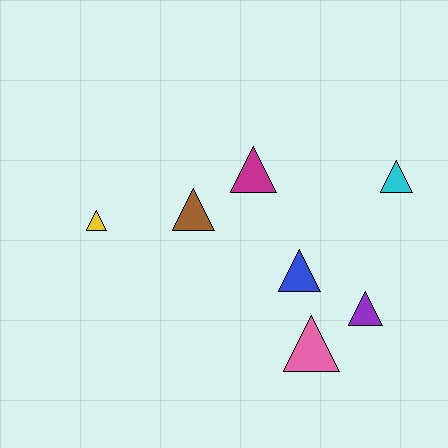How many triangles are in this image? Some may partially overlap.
There are 7 triangles.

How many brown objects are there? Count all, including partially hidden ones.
There is 1 brown object.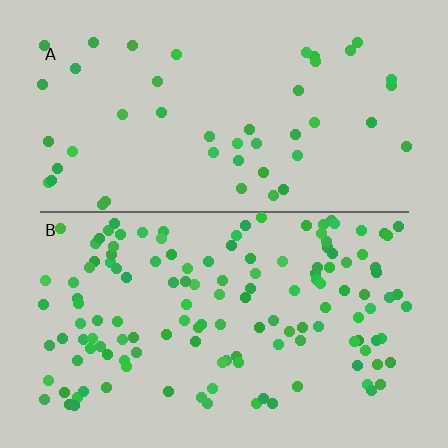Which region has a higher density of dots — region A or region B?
B (the bottom).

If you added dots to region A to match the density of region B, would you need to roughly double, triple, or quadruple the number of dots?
Approximately triple.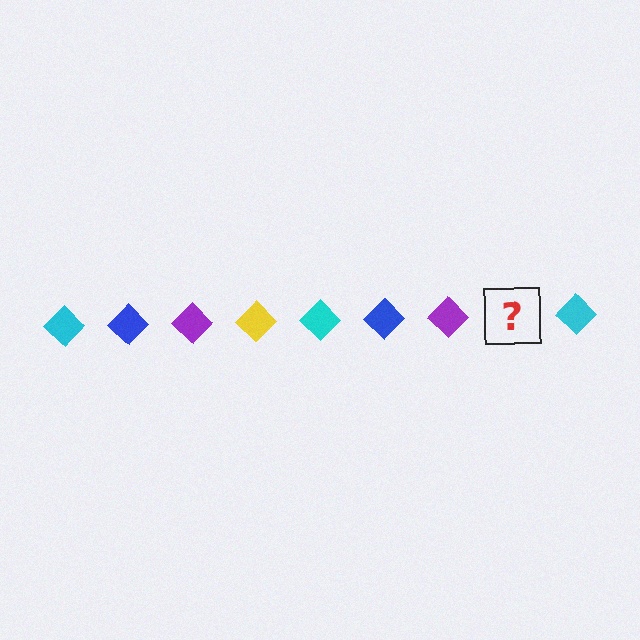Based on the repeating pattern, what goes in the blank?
The blank should be a yellow diamond.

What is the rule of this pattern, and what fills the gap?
The rule is that the pattern cycles through cyan, blue, purple, yellow diamonds. The gap should be filled with a yellow diamond.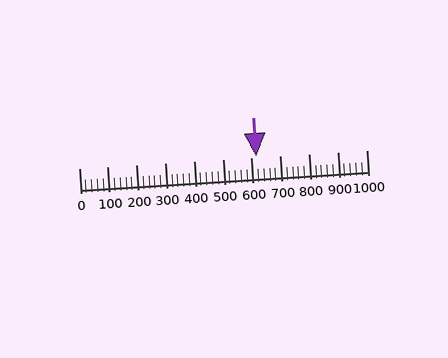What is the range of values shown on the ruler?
The ruler shows values from 0 to 1000.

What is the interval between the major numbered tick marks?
The major tick marks are spaced 100 units apart.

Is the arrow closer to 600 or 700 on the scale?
The arrow is closer to 600.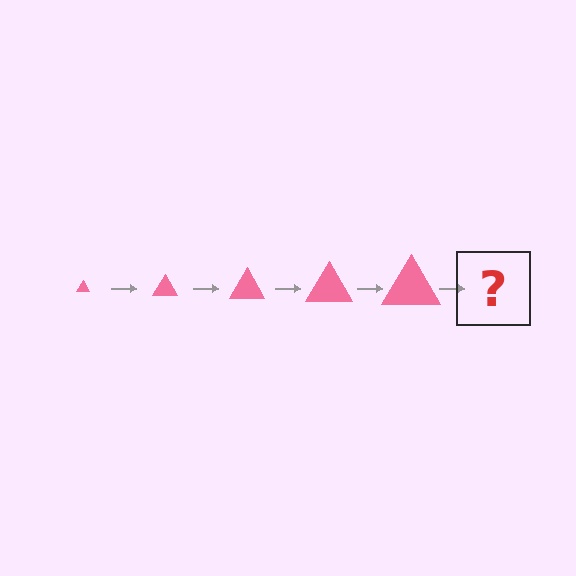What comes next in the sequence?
The next element should be a pink triangle, larger than the previous one.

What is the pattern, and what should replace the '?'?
The pattern is that the triangle gets progressively larger each step. The '?' should be a pink triangle, larger than the previous one.